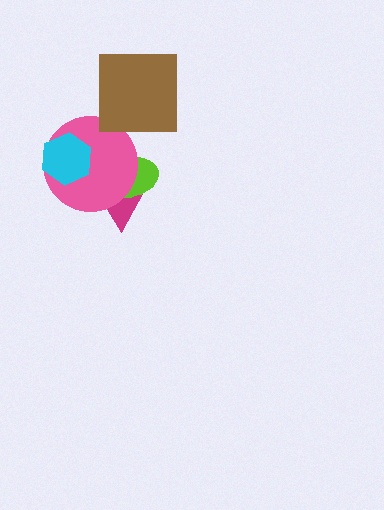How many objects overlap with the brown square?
0 objects overlap with the brown square.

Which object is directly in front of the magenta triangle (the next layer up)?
The lime ellipse is directly in front of the magenta triangle.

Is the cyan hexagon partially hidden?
No, no other shape covers it.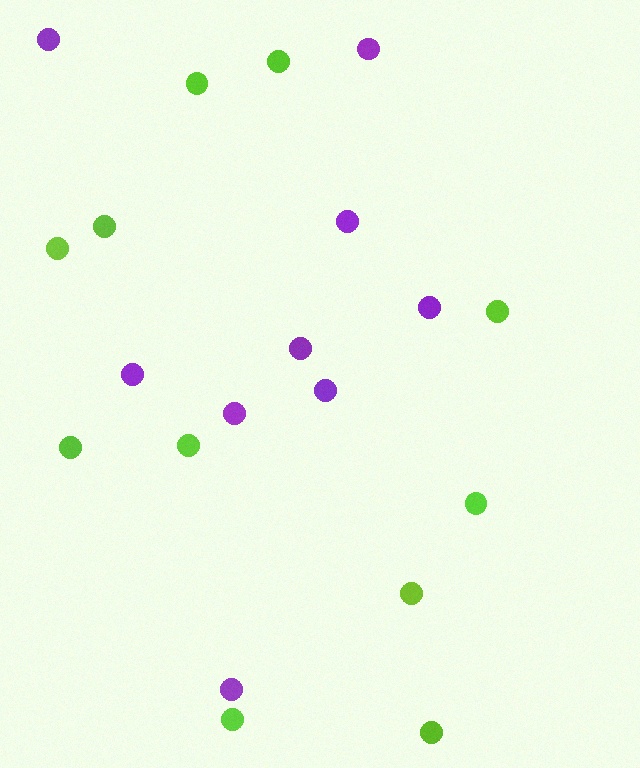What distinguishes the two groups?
There are 2 groups: one group of lime circles (11) and one group of purple circles (9).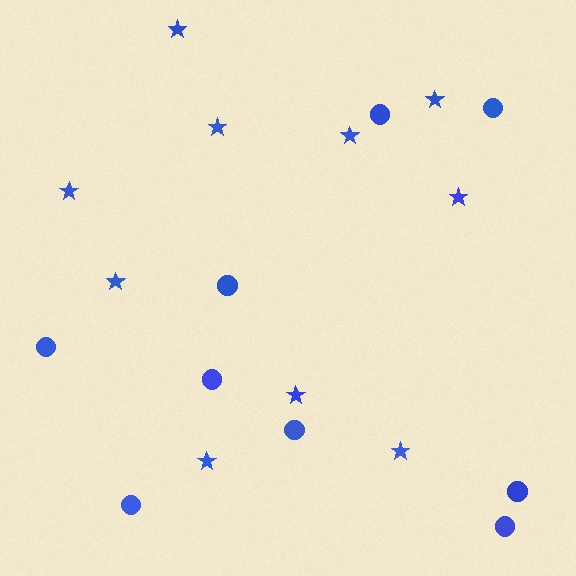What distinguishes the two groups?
There are 2 groups: one group of circles (9) and one group of stars (10).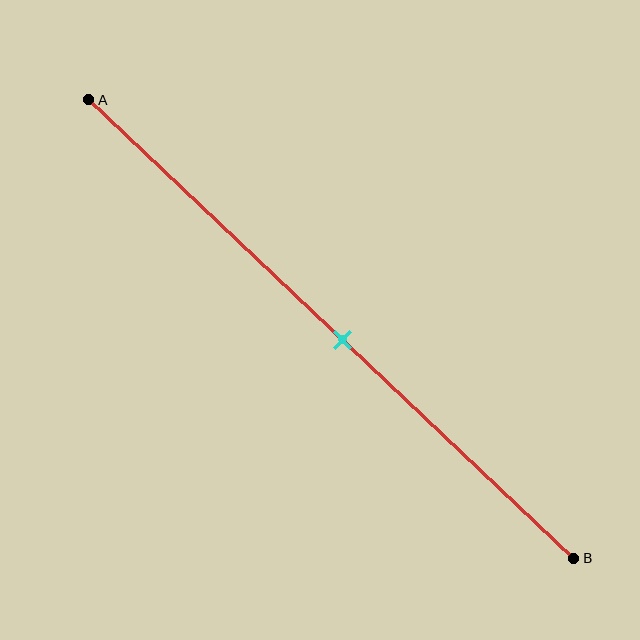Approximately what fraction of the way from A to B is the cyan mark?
The cyan mark is approximately 50% of the way from A to B.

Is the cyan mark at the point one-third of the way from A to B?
No, the mark is at about 50% from A, not at the 33% one-third point.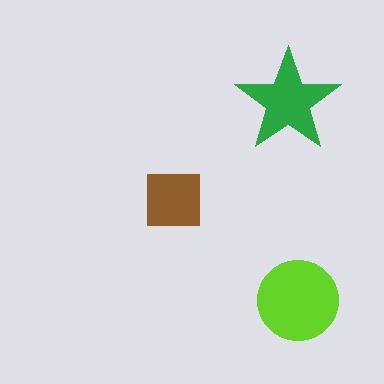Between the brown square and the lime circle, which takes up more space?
The lime circle.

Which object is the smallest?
The brown square.